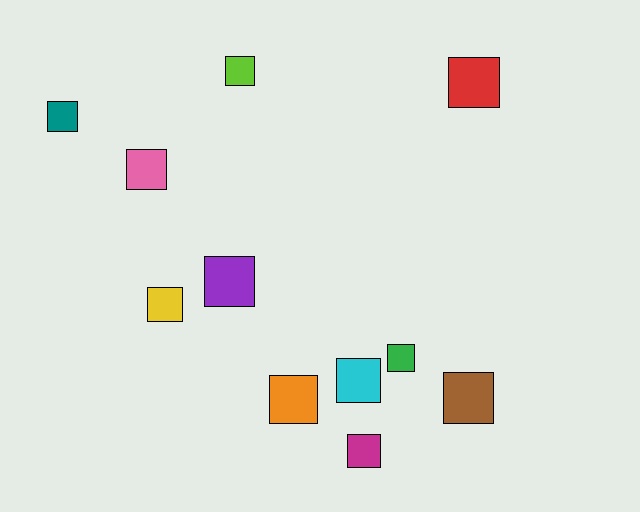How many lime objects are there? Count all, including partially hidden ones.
There is 1 lime object.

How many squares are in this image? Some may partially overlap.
There are 11 squares.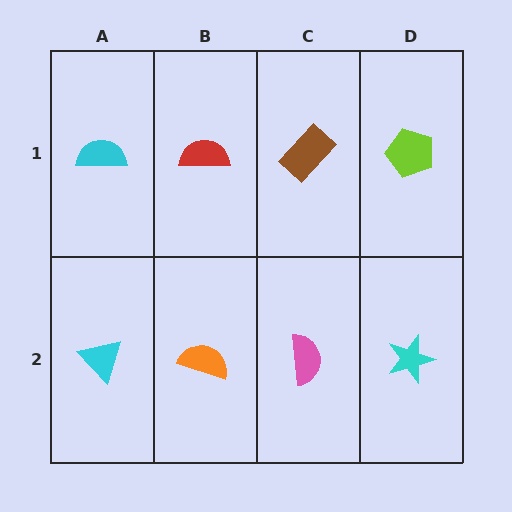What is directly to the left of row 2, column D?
A pink semicircle.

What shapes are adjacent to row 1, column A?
A cyan triangle (row 2, column A), a red semicircle (row 1, column B).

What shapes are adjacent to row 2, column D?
A lime pentagon (row 1, column D), a pink semicircle (row 2, column C).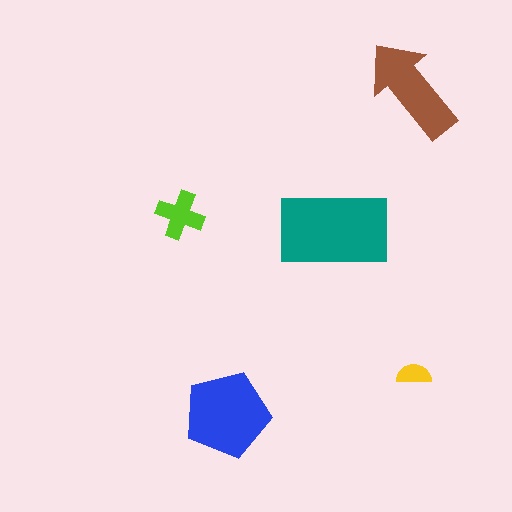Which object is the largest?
The teal rectangle.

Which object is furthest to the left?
The lime cross is leftmost.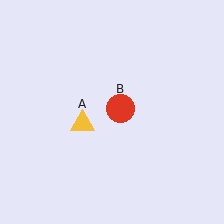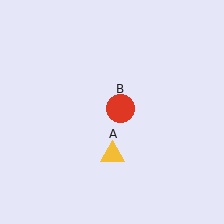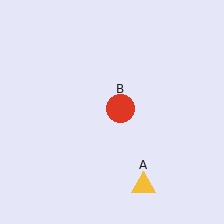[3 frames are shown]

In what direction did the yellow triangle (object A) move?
The yellow triangle (object A) moved down and to the right.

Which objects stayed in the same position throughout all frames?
Red circle (object B) remained stationary.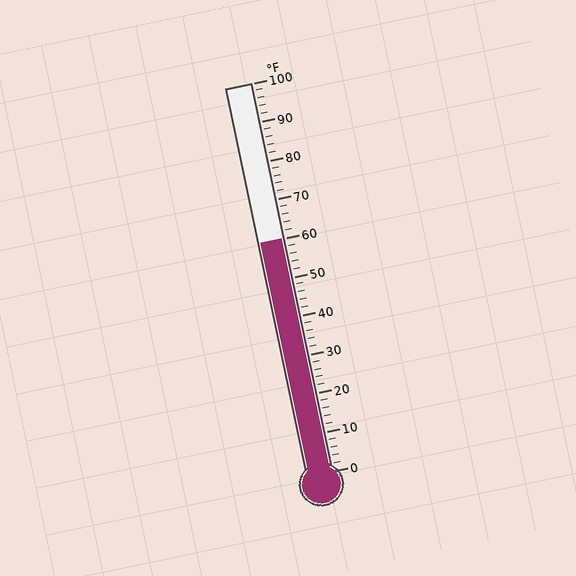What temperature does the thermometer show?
The thermometer shows approximately 60°F.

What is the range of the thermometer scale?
The thermometer scale ranges from 0°F to 100°F.